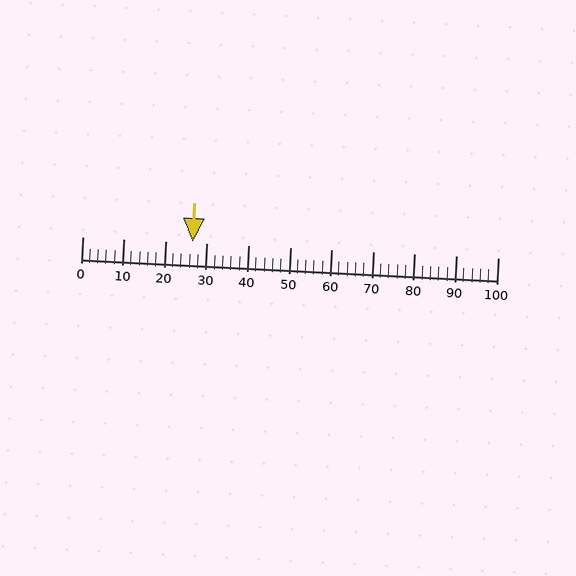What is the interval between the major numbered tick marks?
The major tick marks are spaced 10 units apart.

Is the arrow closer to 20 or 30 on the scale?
The arrow is closer to 30.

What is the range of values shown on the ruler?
The ruler shows values from 0 to 100.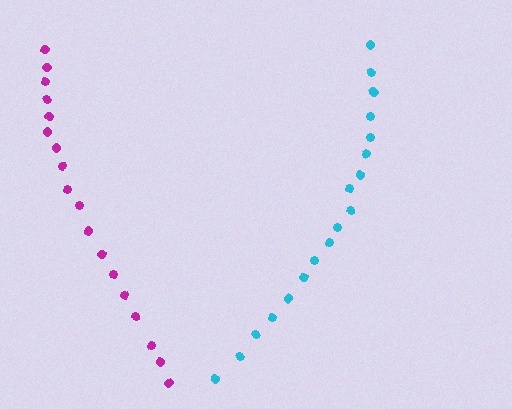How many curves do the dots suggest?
There are 2 distinct paths.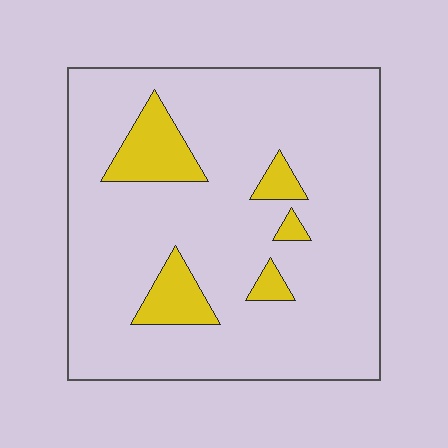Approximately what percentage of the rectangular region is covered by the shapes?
Approximately 10%.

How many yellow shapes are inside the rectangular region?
5.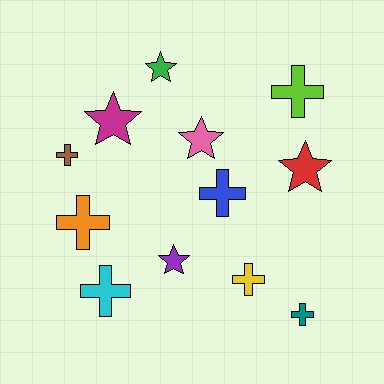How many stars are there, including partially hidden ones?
There are 5 stars.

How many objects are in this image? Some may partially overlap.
There are 12 objects.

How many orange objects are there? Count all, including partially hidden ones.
There is 1 orange object.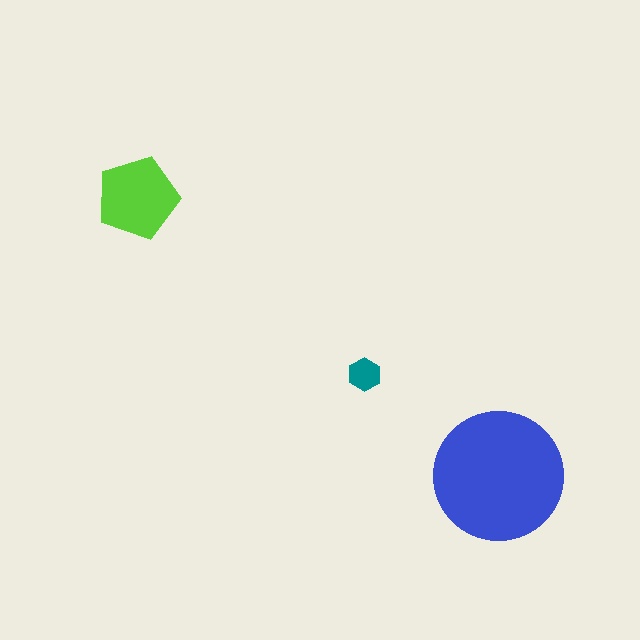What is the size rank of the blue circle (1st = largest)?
1st.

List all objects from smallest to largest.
The teal hexagon, the lime pentagon, the blue circle.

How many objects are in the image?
There are 3 objects in the image.